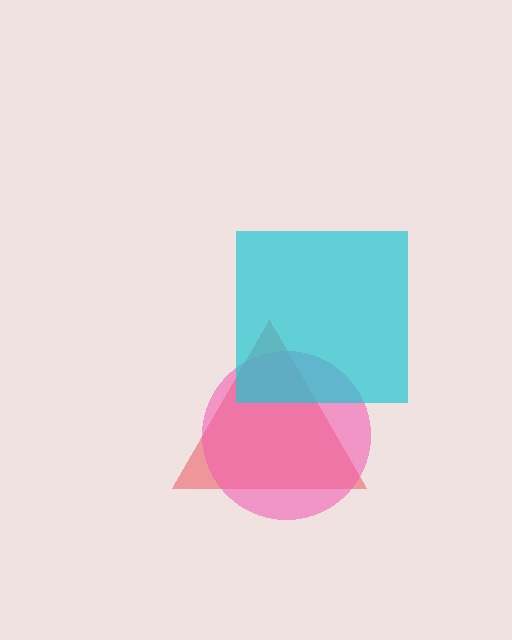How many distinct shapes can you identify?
There are 3 distinct shapes: a red triangle, a pink circle, a cyan square.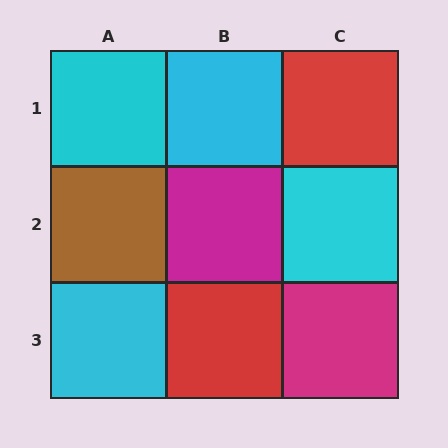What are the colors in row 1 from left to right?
Cyan, cyan, red.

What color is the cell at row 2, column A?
Brown.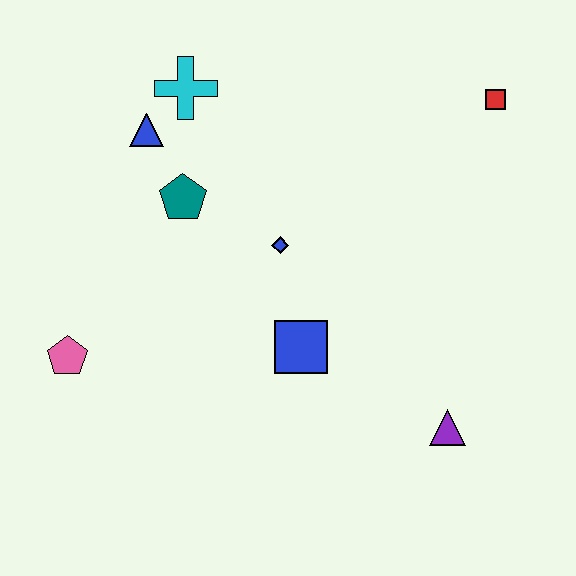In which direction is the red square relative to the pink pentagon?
The red square is to the right of the pink pentagon.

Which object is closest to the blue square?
The blue diamond is closest to the blue square.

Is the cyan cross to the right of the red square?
No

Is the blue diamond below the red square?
Yes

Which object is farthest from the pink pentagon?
The red square is farthest from the pink pentagon.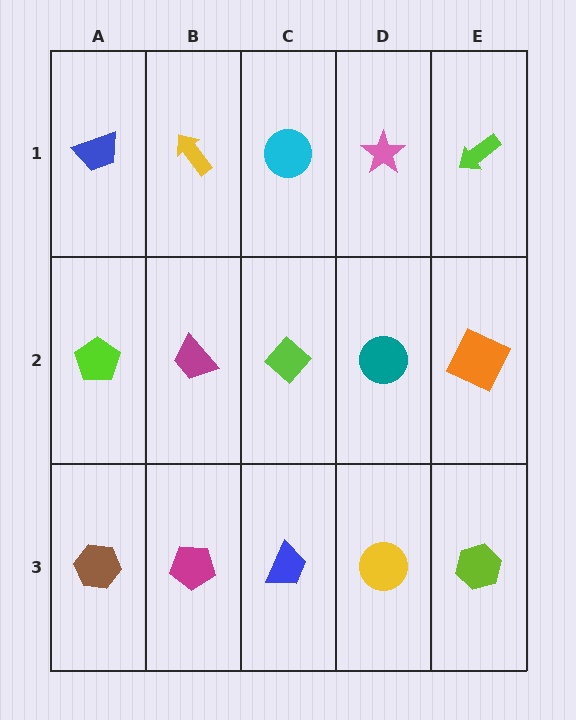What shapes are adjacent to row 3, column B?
A magenta trapezoid (row 2, column B), a brown hexagon (row 3, column A), a blue trapezoid (row 3, column C).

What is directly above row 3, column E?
An orange square.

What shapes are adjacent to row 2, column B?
A yellow arrow (row 1, column B), a magenta pentagon (row 3, column B), a lime pentagon (row 2, column A), a lime diamond (row 2, column C).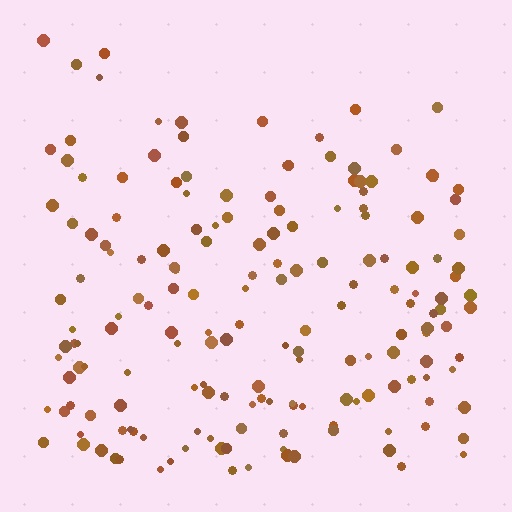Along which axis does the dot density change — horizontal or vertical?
Vertical.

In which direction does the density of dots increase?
From top to bottom, with the bottom side densest.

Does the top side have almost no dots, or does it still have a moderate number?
Still a moderate number, just noticeably fewer than the bottom.